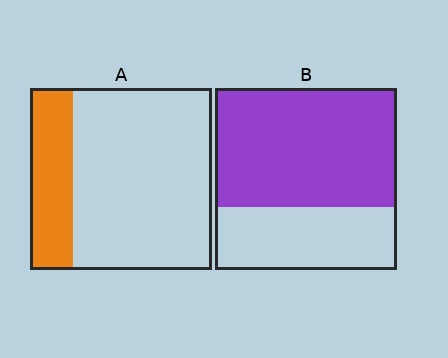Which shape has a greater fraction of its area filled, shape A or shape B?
Shape B.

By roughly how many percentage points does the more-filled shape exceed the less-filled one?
By roughly 40 percentage points (B over A).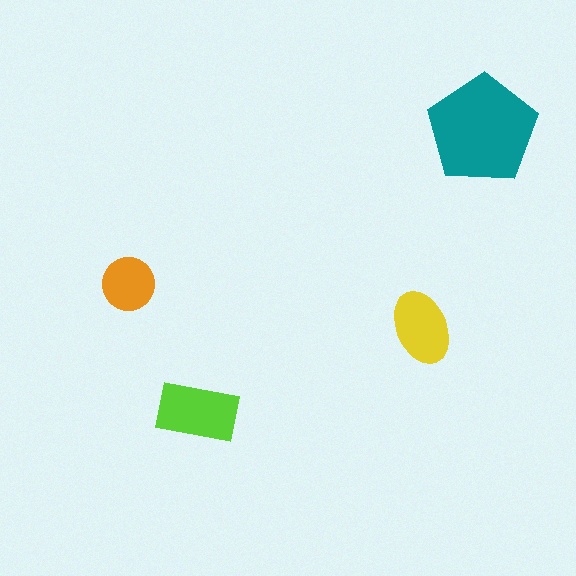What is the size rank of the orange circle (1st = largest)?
4th.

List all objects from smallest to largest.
The orange circle, the yellow ellipse, the lime rectangle, the teal pentagon.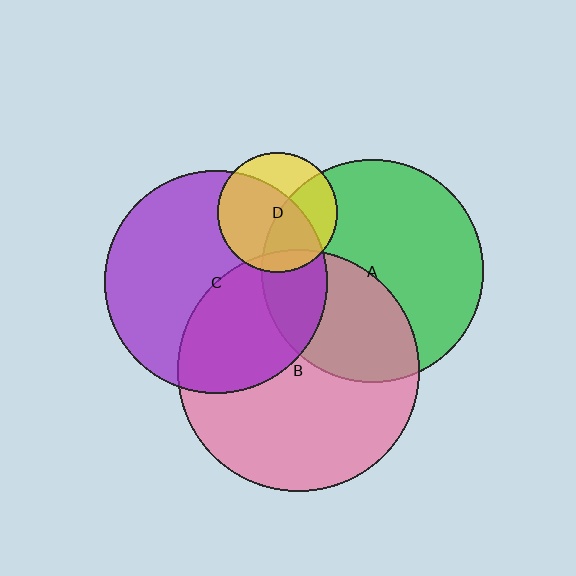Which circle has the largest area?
Circle B (pink).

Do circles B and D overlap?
Yes.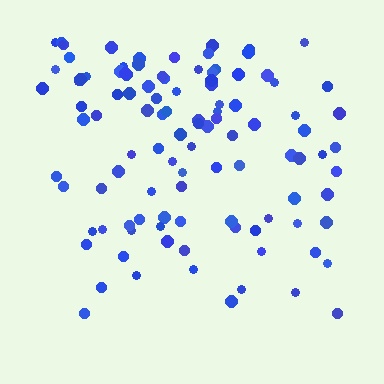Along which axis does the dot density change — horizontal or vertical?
Vertical.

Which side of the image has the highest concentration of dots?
The top.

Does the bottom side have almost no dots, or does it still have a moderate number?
Still a moderate number, just noticeably fewer than the top.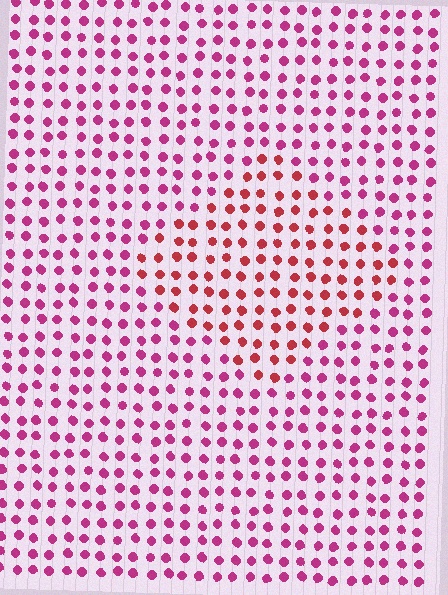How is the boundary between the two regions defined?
The boundary is defined purely by a slight shift in hue (about 31 degrees). Spacing, size, and orientation are identical on both sides.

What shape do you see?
I see a diamond.